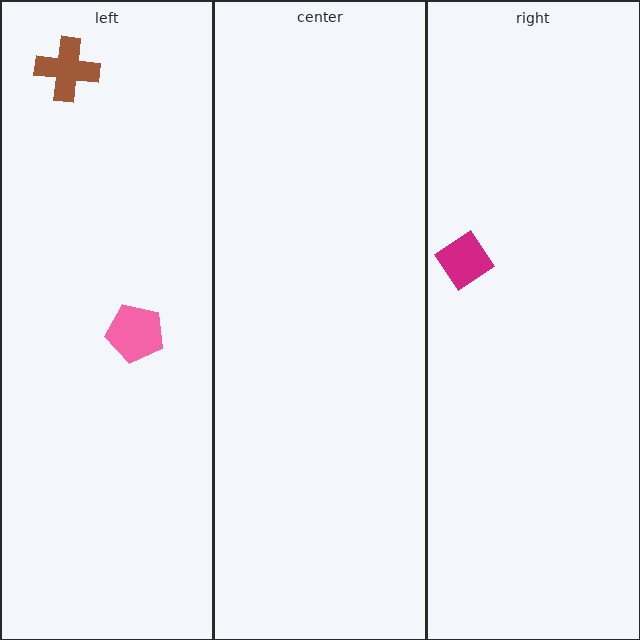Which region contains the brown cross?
The left region.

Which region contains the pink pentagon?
The left region.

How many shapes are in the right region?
1.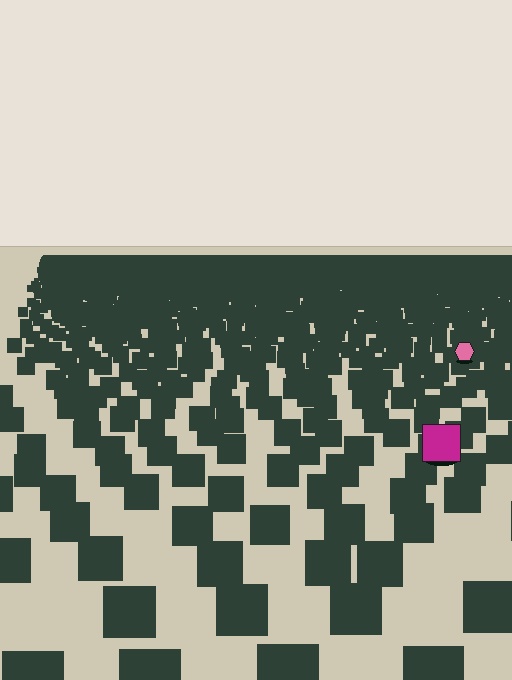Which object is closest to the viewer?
The magenta square is closest. The texture marks near it are larger and more spread out.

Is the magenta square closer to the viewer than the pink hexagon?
Yes. The magenta square is closer — you can tell from the texture gradient: the ground texture is coarser near it.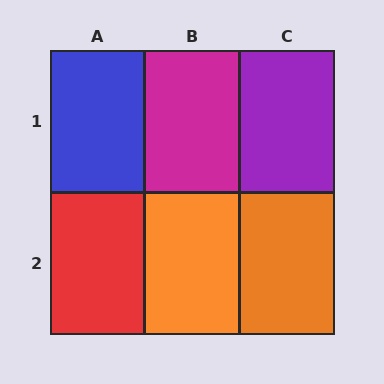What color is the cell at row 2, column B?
Orange.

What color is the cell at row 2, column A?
Red.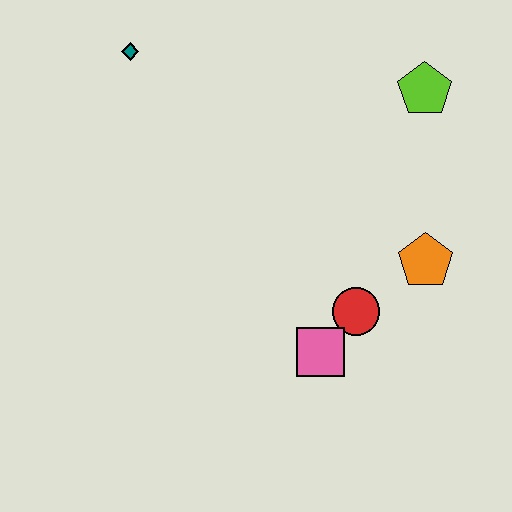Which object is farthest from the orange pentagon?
The teal diamond is farthest from the orange pentagon.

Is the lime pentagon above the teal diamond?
No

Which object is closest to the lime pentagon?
The orange pentagon is closest to the lime pentagon.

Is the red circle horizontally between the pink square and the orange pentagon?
Yes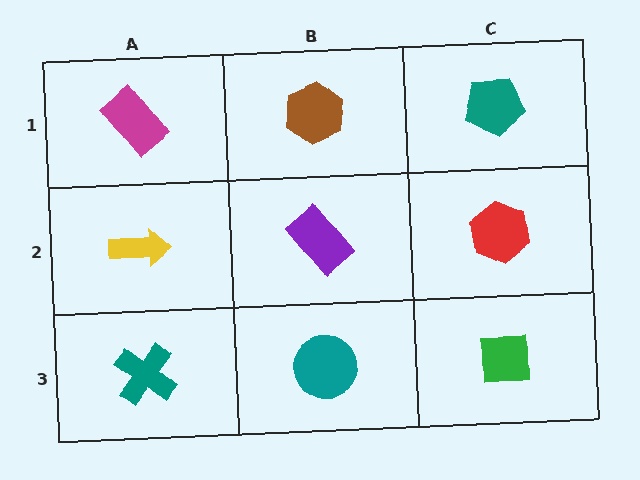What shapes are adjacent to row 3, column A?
A yellow arrow (row 2, column A), a teal circle (row 3, column B).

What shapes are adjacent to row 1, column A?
A yellow arrow (row 2, column A), a brown hexagon (row 1, column B).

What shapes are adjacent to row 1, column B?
A purple rectangle (row 2, column B), a magenta rectangle (row 1, column A), a teal pentagon (row 1, column C).